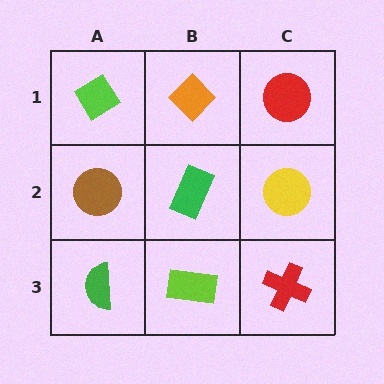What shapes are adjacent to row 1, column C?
A yellow circle (row 2, column C), an orange diamond (row 1, column B).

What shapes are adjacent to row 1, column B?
A green rectangle (row 2, column B), a lime diamond (row 1, column A), a red circle (row 1, column C).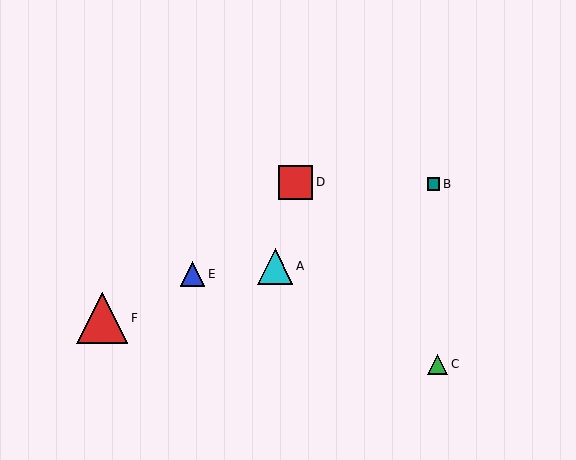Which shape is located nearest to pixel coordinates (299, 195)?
The red square (labeled D) at (295, 182) is nearest to that location.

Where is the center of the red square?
The center of the red square is at (295, 182).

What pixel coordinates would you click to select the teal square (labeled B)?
Click at (434, 184) to select the teal square B.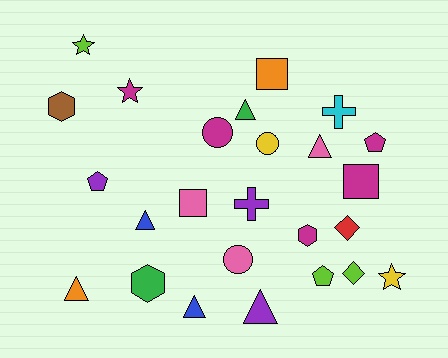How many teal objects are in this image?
There are no teal objects.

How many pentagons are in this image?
There are 3 pentagons.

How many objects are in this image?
There are 25 objects.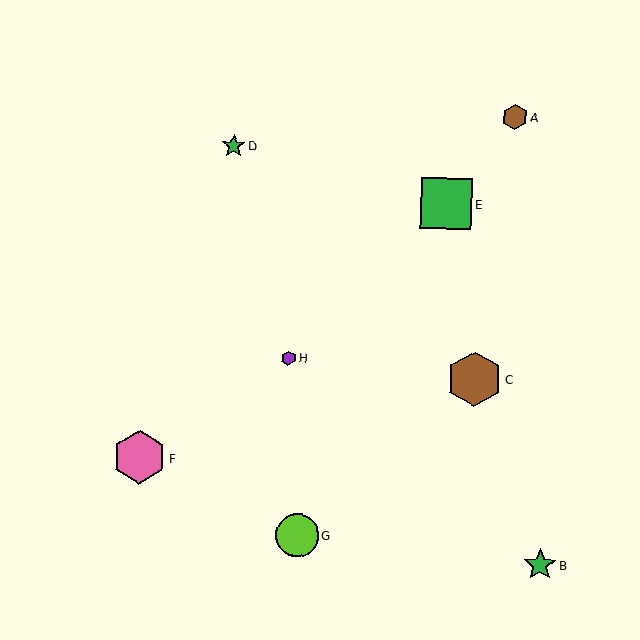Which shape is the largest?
The brown hexagon (labeled C) is the largest.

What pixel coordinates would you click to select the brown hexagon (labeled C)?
Click at (474, 379) to select the brown hexagon C.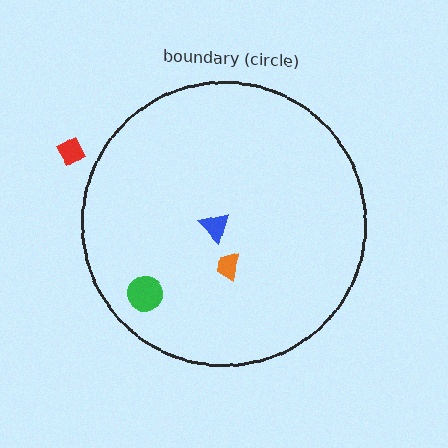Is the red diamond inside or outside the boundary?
Outside.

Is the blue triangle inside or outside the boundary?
Inside.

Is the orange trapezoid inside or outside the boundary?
Inside.